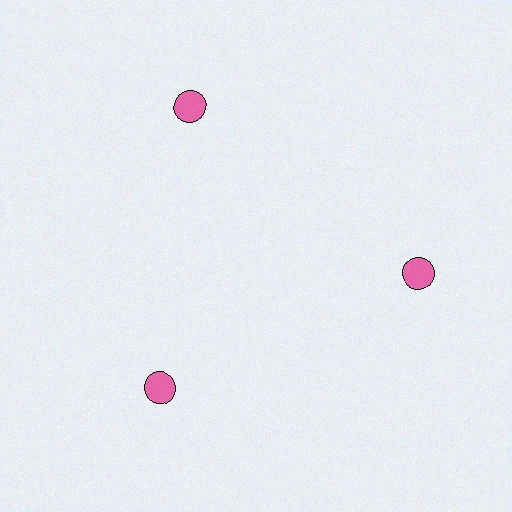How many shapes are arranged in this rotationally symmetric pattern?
There are 3 shapes, arranged in 3 groups of 1.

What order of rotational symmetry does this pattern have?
This pattern has 3-fold rotational symmetry.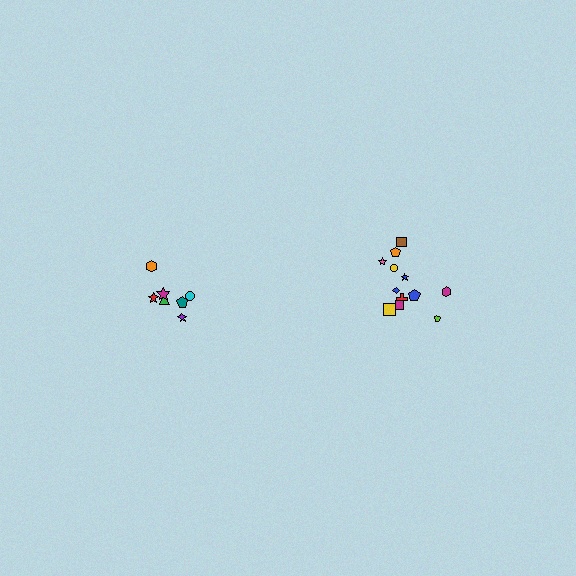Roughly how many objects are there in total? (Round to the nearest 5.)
Roughly 20 objects in total.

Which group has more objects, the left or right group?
The right group.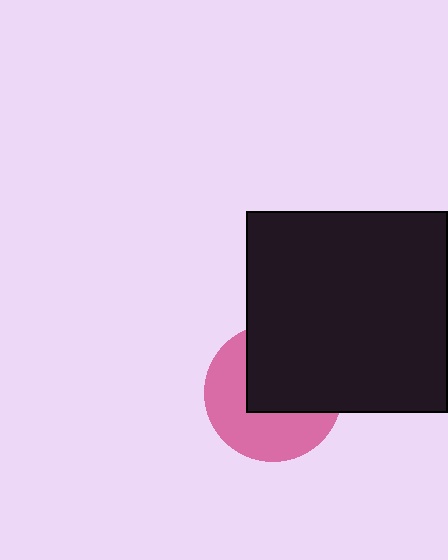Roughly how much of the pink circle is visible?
About half of it is visible (roughly 50%).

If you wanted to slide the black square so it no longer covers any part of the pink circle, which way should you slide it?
Slide it toward the upper-right — that is the most direct way to separate the two shapes.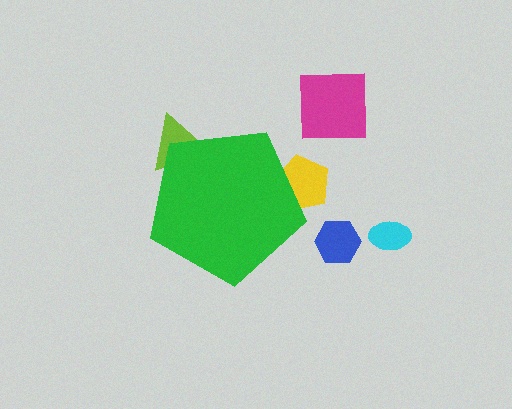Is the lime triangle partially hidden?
Yes, the lime triangle is partially hidden behind the green pentagon.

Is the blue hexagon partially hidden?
No, the blue hexagon is fully visible.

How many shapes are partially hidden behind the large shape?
2 shapes are partially hidden.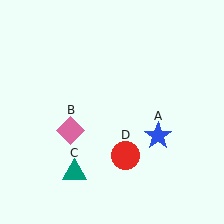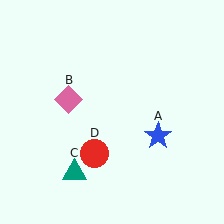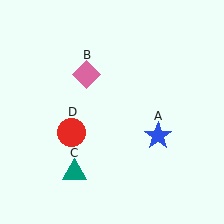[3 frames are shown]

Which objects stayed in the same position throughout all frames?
Blue star (object A) and teal triangle (object C) remained stationary.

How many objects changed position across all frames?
2 objects changed position: pink diamond (object B), red circle (object D).